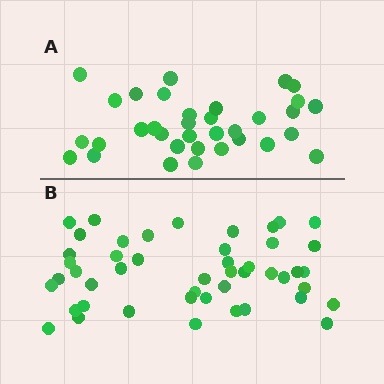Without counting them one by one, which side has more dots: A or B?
Region B (the bottom region) has more dots.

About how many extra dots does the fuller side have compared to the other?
Region B has approximately 15 more dots than region A.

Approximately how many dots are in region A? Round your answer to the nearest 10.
About 30 dots. (The exact count is 34, which rounds to 30.)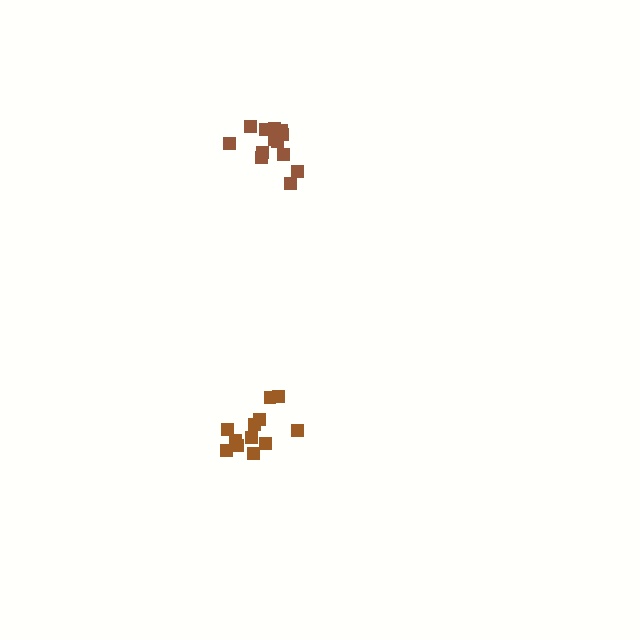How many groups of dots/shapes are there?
There are 2 groups.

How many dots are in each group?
Group 1: 13 dots, Group 2: 12 dots (25 total).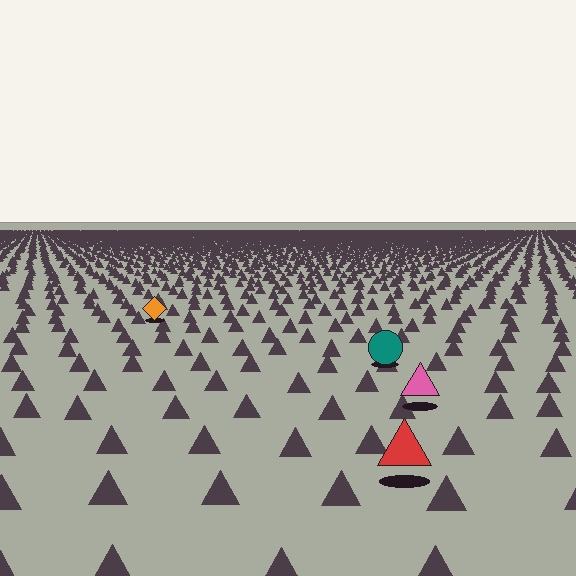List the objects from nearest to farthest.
From nearest to farthest: the red triangle, the pink triangle, the teal circle, the orange diamond.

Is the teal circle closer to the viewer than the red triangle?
No. The red triangle is closer — you can tell from the texture gradient: the ground texture is coarser near it.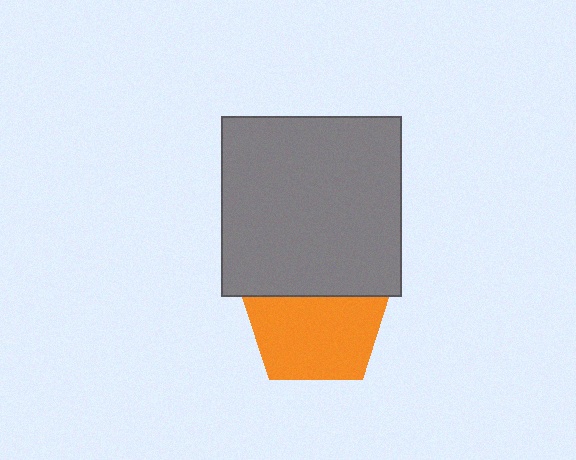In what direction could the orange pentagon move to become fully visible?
The orange pentagon could move down. That would shift it out from behind the gray square entirely.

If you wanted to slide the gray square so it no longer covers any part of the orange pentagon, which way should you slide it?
Slide it up — that is the most direct way to separate the two shapes.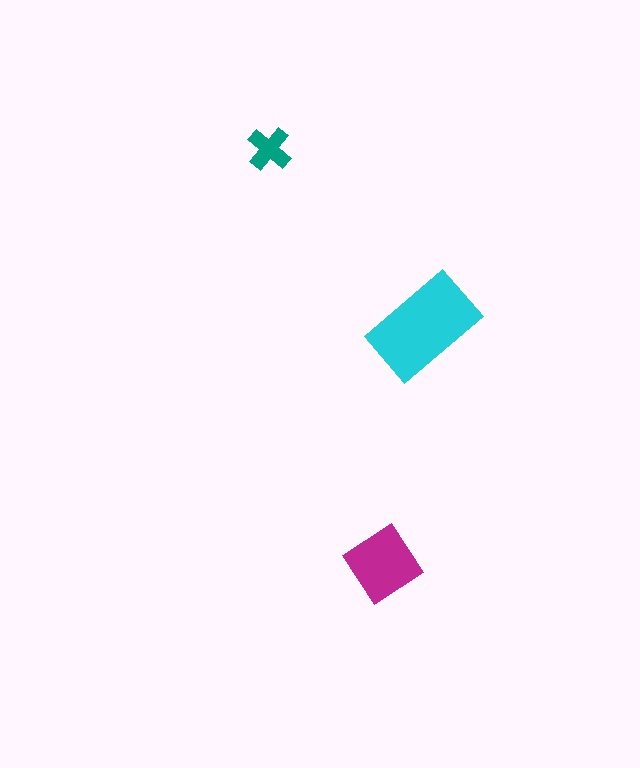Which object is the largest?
The cyan rectangle.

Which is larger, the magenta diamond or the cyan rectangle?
The cyan rectangle.